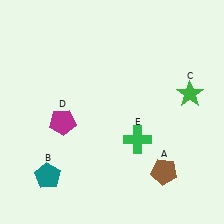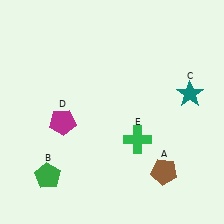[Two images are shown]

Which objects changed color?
B changed from teal to green. C changed from green to teal.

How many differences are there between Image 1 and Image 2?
There are 2 differences between the two images.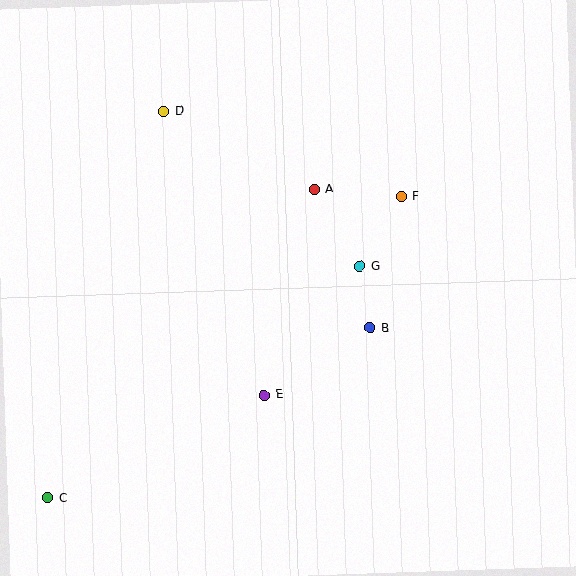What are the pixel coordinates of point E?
Point E is at (264, 395).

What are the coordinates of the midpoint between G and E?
The midpoint between G and E is at (312, 331).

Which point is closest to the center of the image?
Point G at (360, 266) is closest to the center.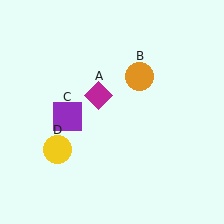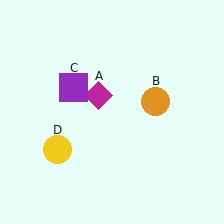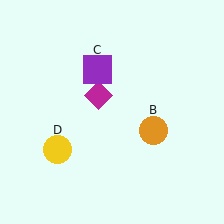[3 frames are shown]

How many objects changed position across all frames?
2 objects changed position: orange circle (object B), purple square (object C).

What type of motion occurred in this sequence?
The orange circle (object B), purple square (object C) rotated clockwise around the center of the scene.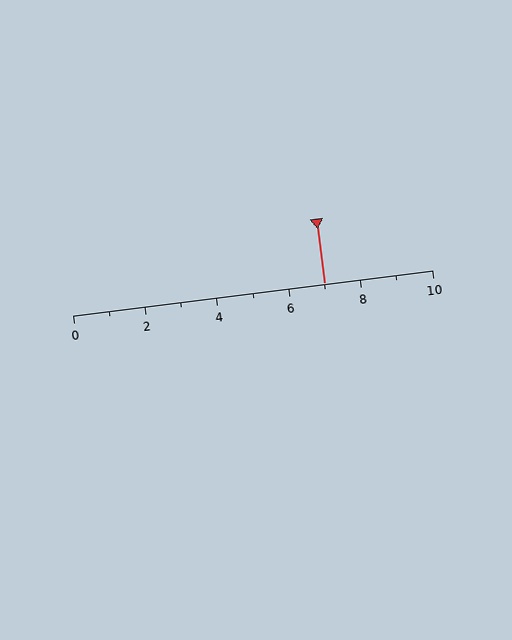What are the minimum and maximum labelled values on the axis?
The axis runs from 0 to 10.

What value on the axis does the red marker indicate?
The marker indicates approximately 7.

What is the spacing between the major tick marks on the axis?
The major ticks are spaced 2 apart.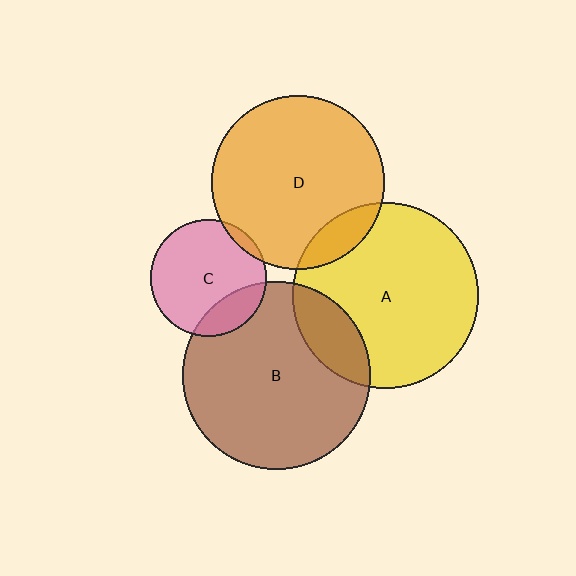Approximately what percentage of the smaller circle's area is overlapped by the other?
Approximately 5%.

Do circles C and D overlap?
Yes.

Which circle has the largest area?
Circle B (brown).